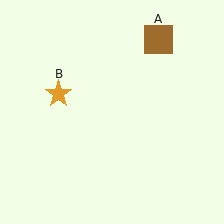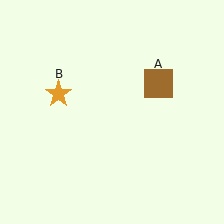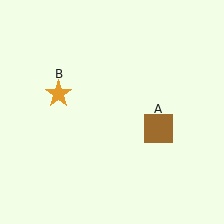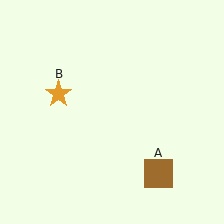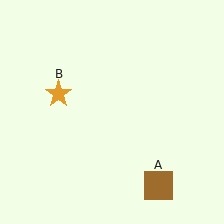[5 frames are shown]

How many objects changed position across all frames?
1 object changed position: brown square (object A).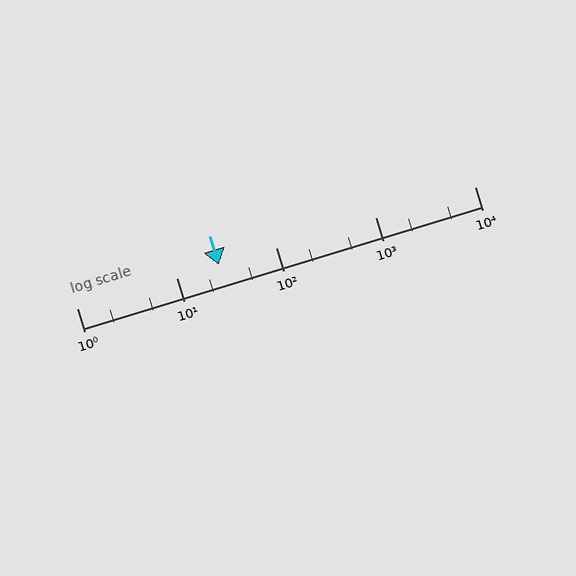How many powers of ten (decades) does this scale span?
The scale spans 4 decades, from 1 to 10000.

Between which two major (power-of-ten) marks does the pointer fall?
The pointer is between 10 and 100.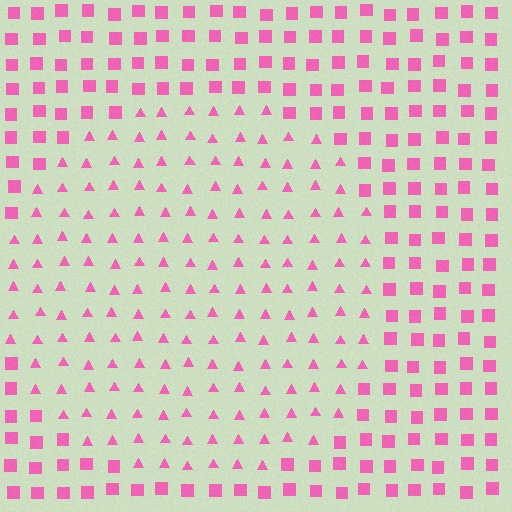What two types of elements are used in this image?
The image uses triangles inside the circle region and squares outside it.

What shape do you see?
I see a circle.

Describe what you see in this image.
The image is filled with small pink elements arranged in a uniform grid. A circle-shaped region contains triangles, while the surrounding area contains squares. The boundary is defined purely by the change in element shape.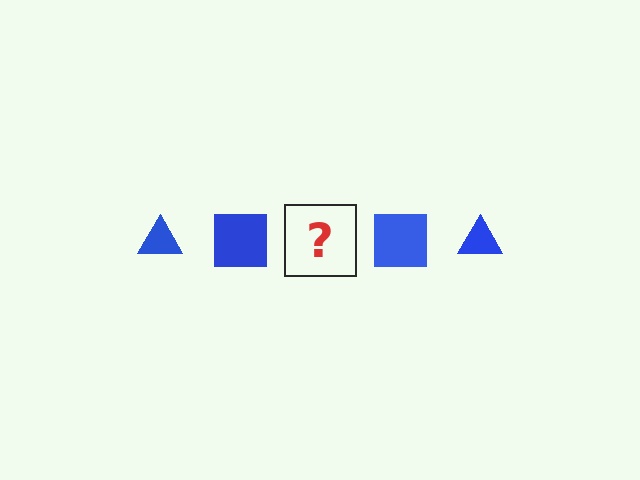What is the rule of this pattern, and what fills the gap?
The rule is that the pattern cycles through triangle, square shapes in blue. The gap should be filled with a blue triangle.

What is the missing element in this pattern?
The missing element is a blue triangle.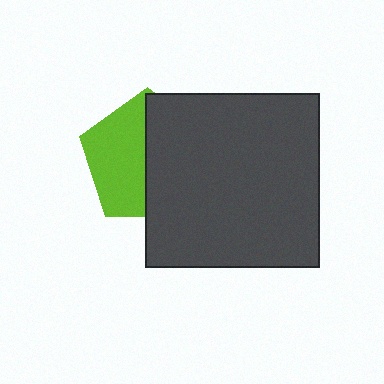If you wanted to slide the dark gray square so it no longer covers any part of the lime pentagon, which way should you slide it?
Slide it right — that is the most direct way to separate the two shapes.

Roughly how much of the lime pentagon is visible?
About half of it is visible (roughly 49%).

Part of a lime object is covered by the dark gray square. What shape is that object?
It is a pentagon.